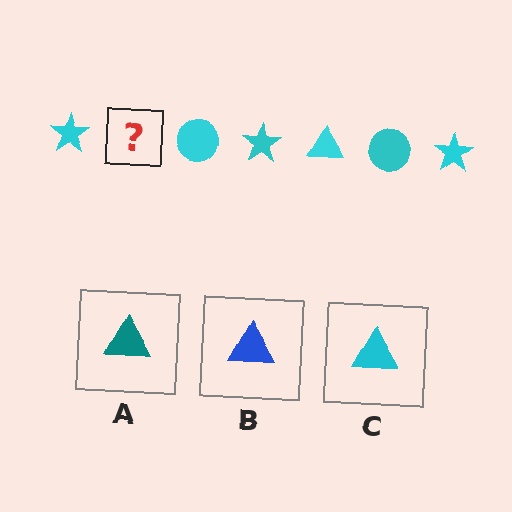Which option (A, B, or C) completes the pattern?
C.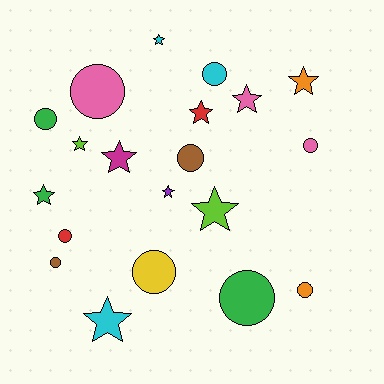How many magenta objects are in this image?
There is 1 magenta object.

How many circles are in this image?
There are 10 circles.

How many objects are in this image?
There are 20 objects.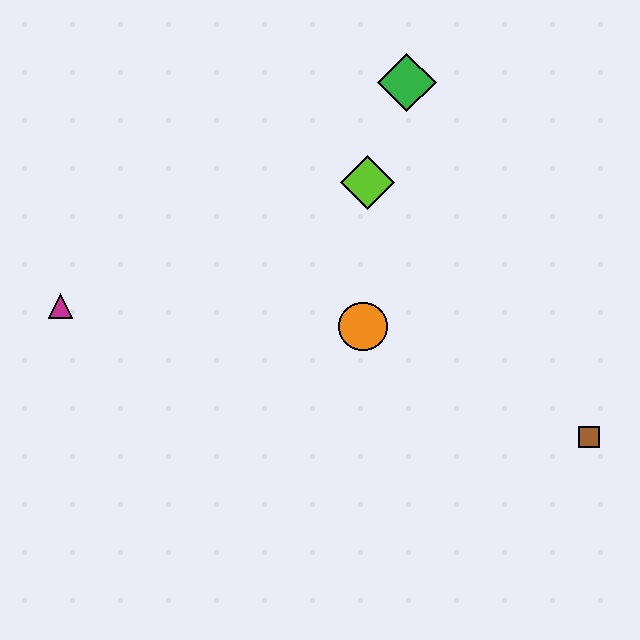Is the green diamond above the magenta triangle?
Yes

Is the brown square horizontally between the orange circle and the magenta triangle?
No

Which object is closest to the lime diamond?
The green diamond is closest to the lime diamond.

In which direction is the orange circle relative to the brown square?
The orange circle is to the left of the brown square.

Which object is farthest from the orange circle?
The magenta triangle is farthest from the orange circle.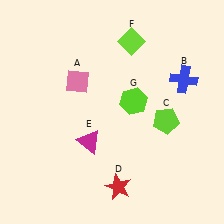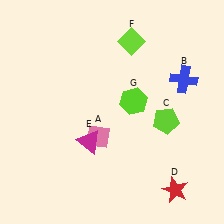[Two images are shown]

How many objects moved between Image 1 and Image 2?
2 objects moved between the two images.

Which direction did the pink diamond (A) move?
The pink diamond (A) moved down.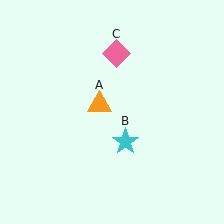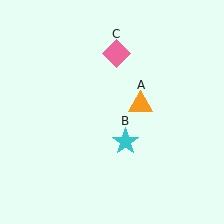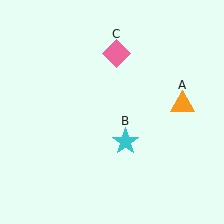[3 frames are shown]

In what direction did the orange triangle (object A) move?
The orange triangle (object A) moved right.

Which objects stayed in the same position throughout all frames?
Cyan star (object B) and pink diamond (object C) remained stationary.